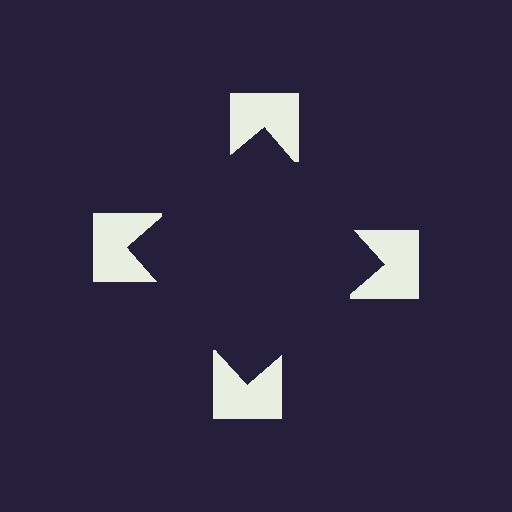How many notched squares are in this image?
There are 4 — one at each vertex of the illusory square.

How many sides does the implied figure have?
4 sides.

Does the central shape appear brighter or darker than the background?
It typically appears slightly darker than the background, even though no actual brightness change is drawn.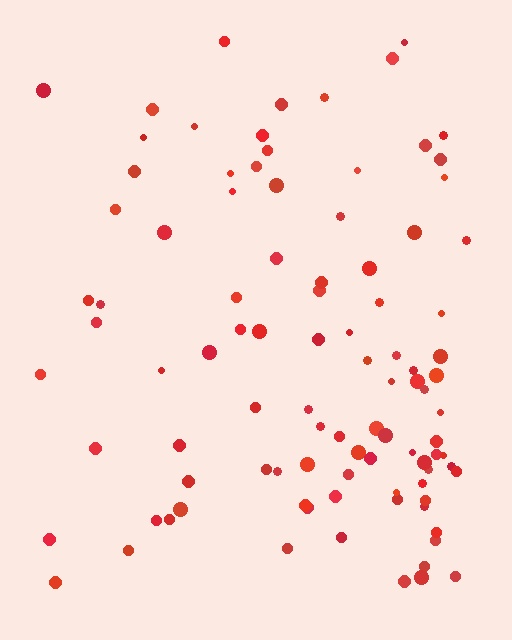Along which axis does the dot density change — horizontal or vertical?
Horizontal.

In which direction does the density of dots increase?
From left to right, with the right side densest.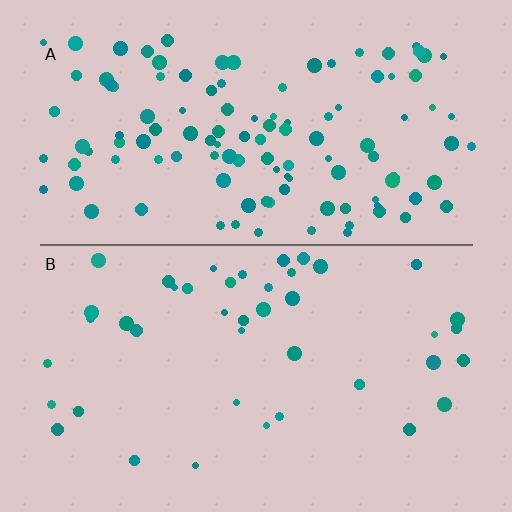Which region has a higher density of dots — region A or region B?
A (the top).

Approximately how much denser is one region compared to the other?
Approximately 2.8× — region A over region B.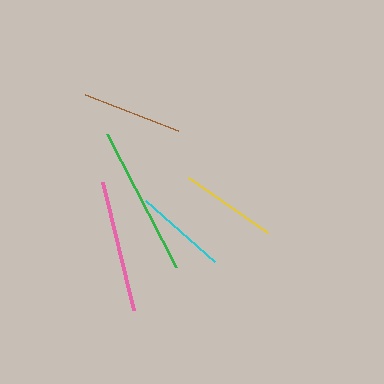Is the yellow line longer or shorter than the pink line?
The pink line is longer than the yellow line.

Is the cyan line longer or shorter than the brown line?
The brown line is longer than the cyan line.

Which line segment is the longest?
The green line is the longest at approximately 150 pixels.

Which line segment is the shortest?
The cyan line is the shortest at approximately 92 pixels.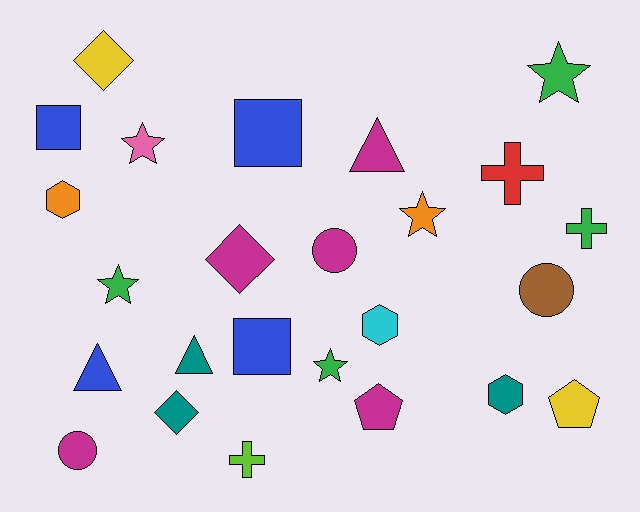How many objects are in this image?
There are 25 objects.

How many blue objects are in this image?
There are 4 blue objects.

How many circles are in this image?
There are 3 circles.